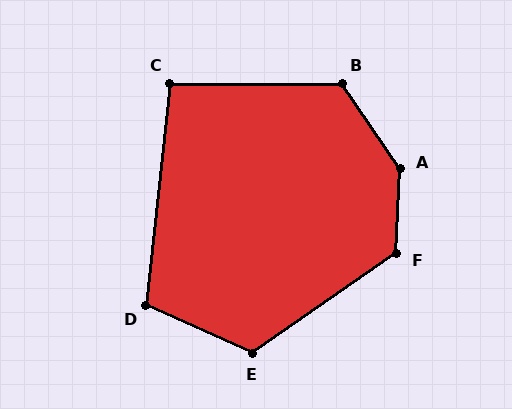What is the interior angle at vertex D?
Approximately 109 degrees (obtuse).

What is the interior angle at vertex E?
Approximately 121 degrees (obtuse).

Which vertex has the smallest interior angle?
C, at approximately 96 degrees.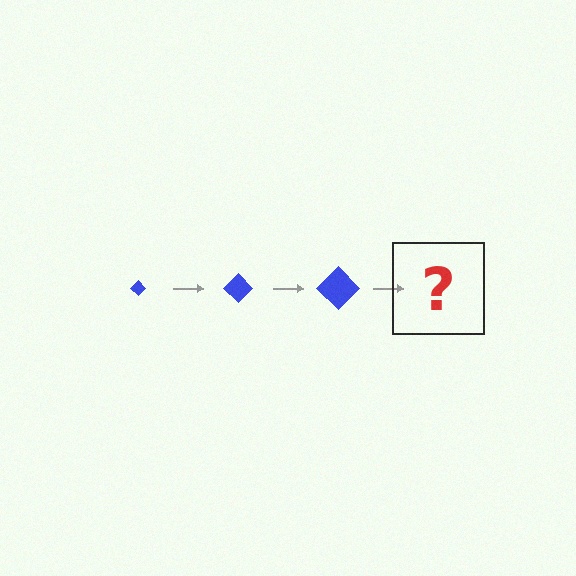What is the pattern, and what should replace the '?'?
The pattern is that the diamond gets progressively larger each step. The '?' should be a blue diamond, larger than the previous one.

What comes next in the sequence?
The next element should be a blue diamond, larger than the previous one.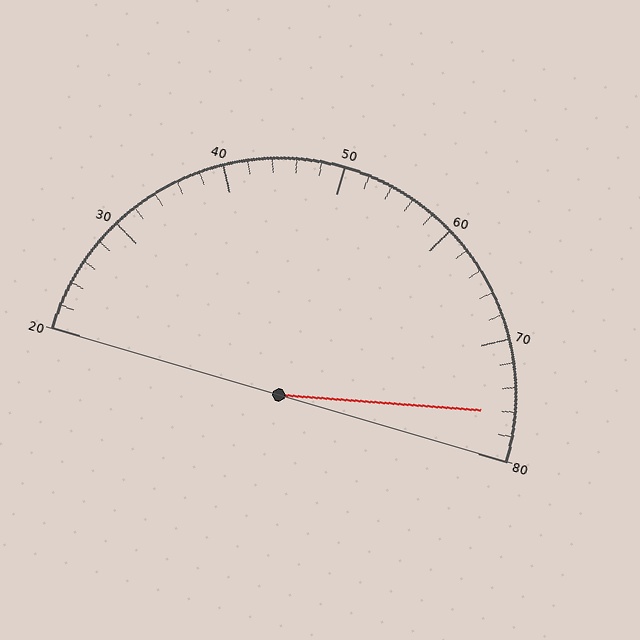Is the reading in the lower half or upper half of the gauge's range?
The reading is in the upper half of the range (20 to 80).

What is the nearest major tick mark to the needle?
The nearest major tick mark is 80.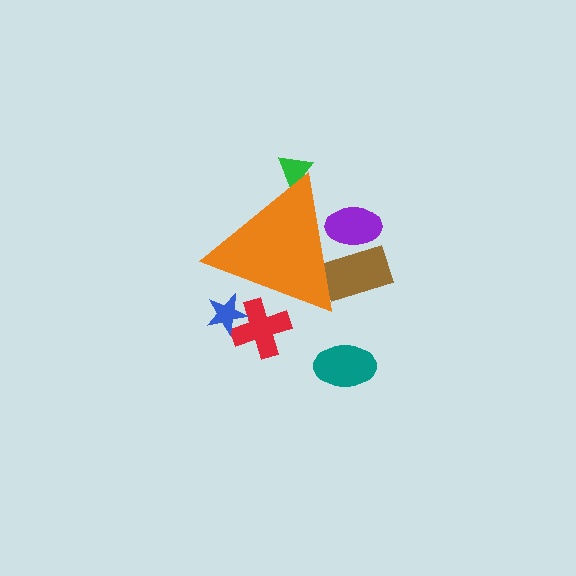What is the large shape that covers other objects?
An orange triangle.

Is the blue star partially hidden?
Yes, the blue star is partially hidden behind the orange triangle.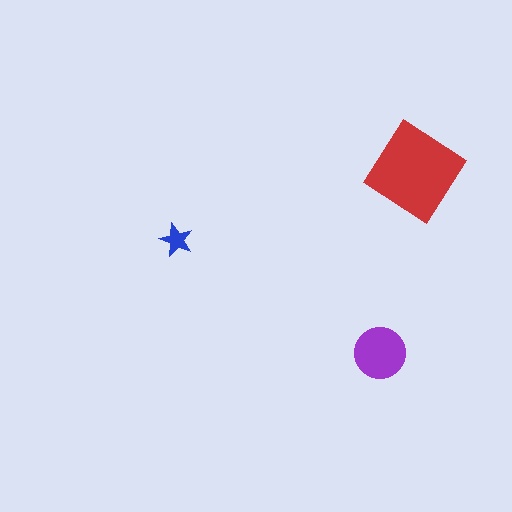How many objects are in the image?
There are 3 objects in the image.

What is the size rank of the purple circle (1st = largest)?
2nd.